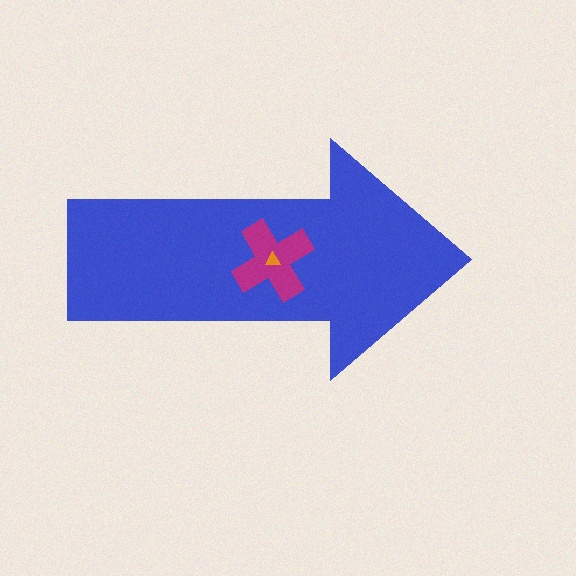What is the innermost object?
The orange triangle.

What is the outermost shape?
The blue arrow.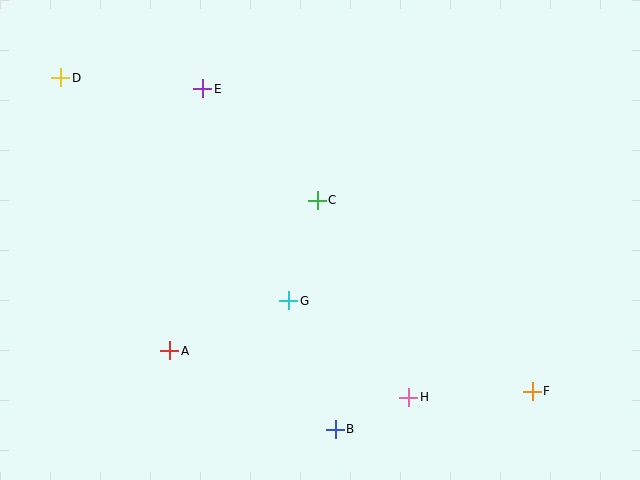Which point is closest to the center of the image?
Point C at (317, 200) is closest to the center.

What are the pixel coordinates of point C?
Point C is at (317, 200).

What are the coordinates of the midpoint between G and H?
The midpoint between G and H is at (349, 349).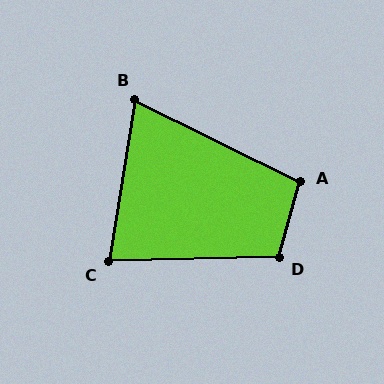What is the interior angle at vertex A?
Approximately 101 degrees (obtuse).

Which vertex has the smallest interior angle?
B, at approximately 73 degrees.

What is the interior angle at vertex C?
Approximately 79 degrees (acute).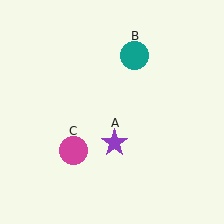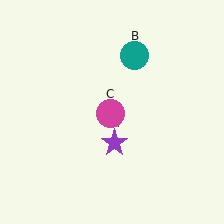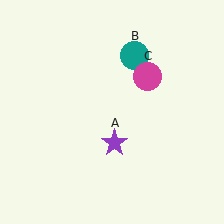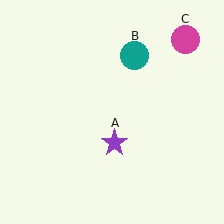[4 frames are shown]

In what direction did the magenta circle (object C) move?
The magenta circle (object C) moved up and to the right.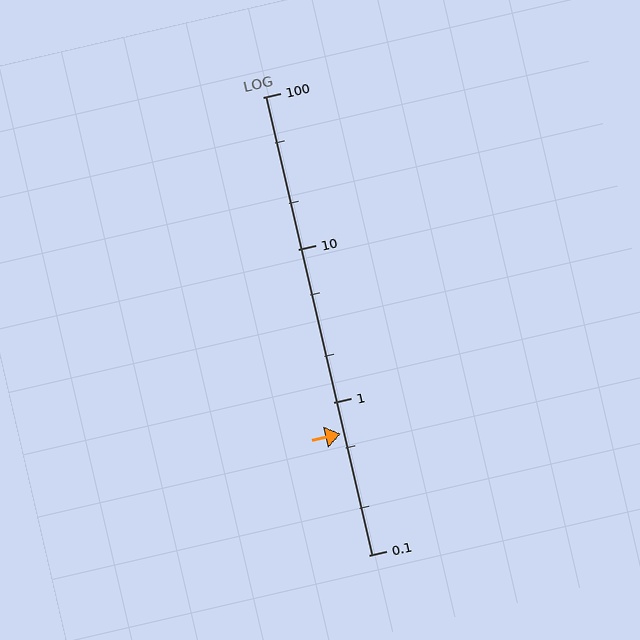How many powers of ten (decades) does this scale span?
The scale spans 3 decades, from 0.1 to 100.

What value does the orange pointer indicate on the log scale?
The pointer indicates approximately 0.62.